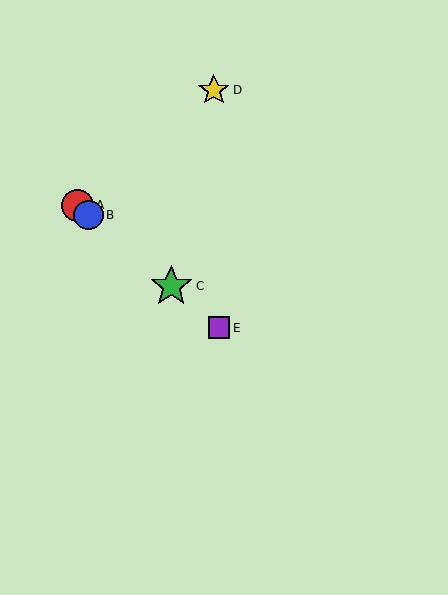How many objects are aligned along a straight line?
4 objects (A, B, C, E) are aligned along a straight line.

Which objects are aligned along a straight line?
Objects A, B, C, E are aligned along a straight line.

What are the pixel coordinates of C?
Object C is at (171, 286).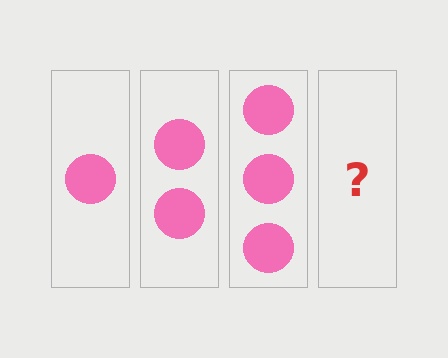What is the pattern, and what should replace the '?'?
The pattern is that each step adds one more circle. The '?' should be 4 circles.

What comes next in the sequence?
The next element should be 4 circles.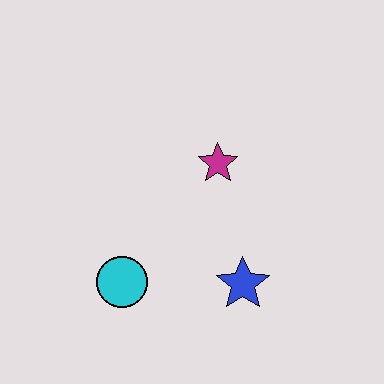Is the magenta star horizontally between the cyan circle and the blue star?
Yes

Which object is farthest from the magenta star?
The cyan circle is farthest from the magenta star.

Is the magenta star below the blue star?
No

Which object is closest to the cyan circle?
The blue star is closest to the cyan circle.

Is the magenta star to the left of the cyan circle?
No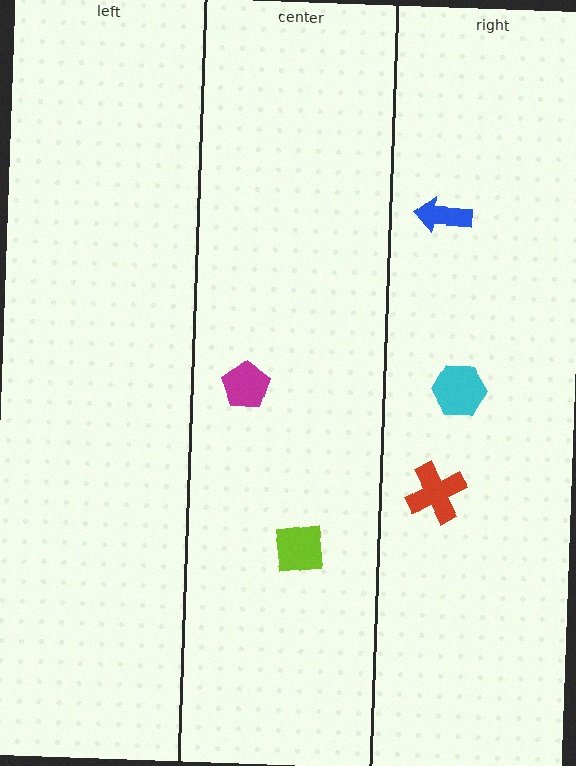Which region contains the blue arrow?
The right region.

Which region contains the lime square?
The center region.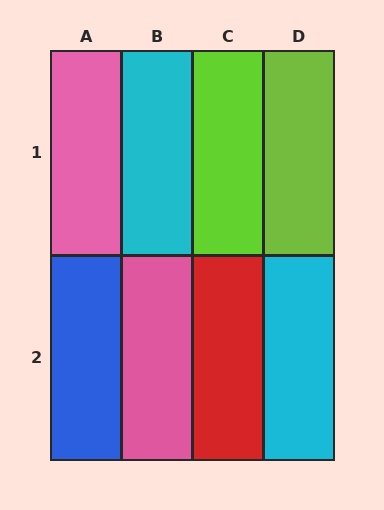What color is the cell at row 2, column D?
Cyan.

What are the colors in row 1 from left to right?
Pink, cyan, lime, lime.